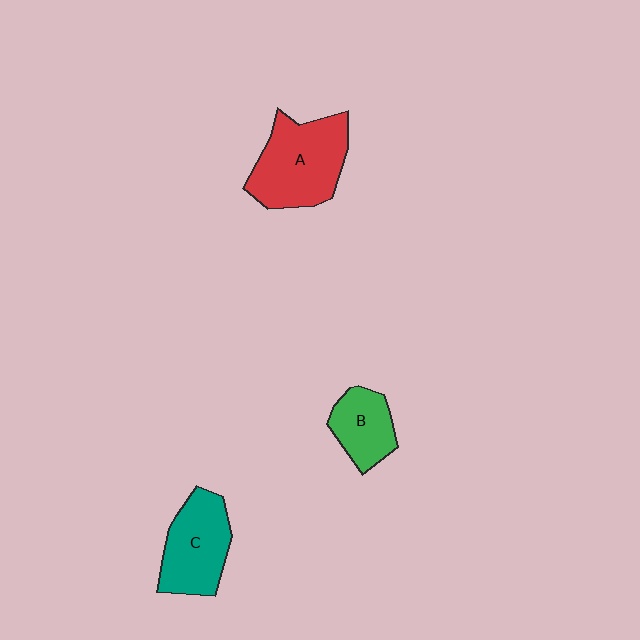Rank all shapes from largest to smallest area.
From largest to smallest: A (red), C (teal), B (green).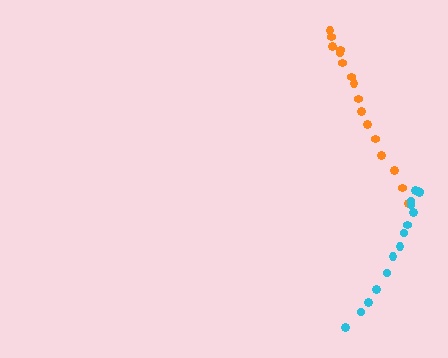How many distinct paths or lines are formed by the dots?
There are 2 distinct paths.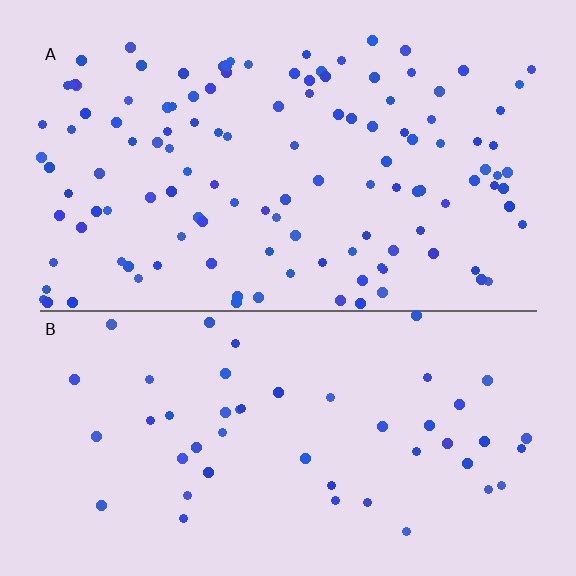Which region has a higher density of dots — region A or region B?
A (the top).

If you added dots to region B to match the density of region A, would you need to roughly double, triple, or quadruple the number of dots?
Approximately triple.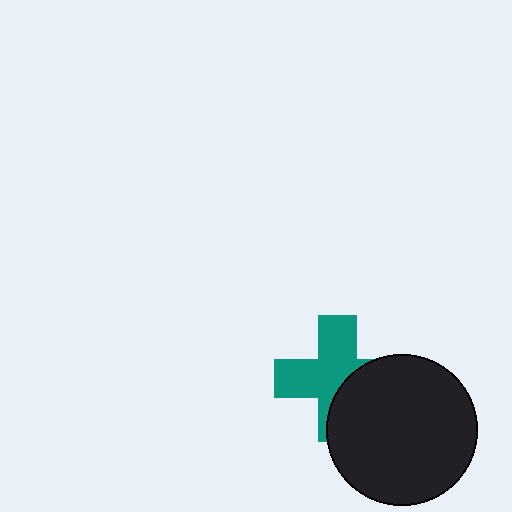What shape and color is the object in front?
The object in front is a black circle.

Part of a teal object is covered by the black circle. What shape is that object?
It is a cross.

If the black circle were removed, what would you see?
You would see the complete teal cross.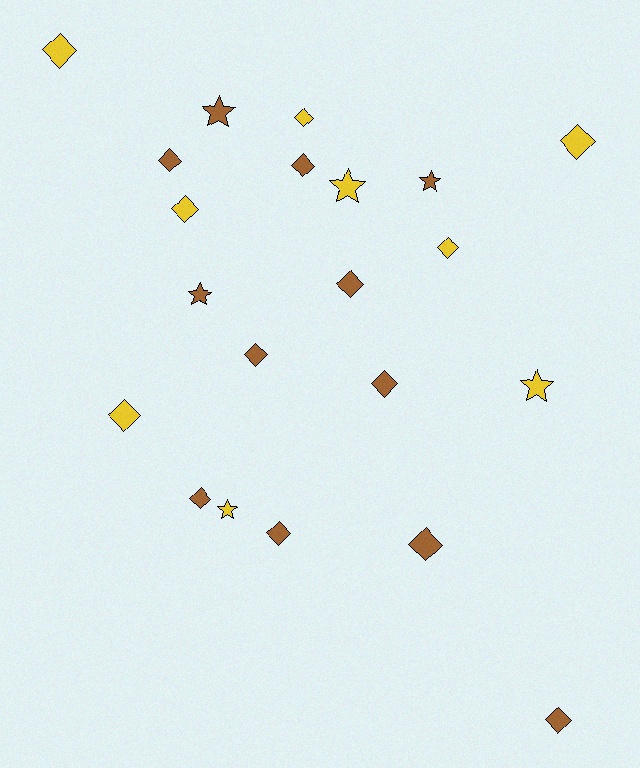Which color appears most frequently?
Brown, with 12 objects.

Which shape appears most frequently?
Diamond, with 15 objects.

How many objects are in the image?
There are 21 objects.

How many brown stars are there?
There are 3 brown stars.